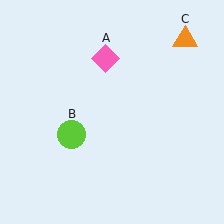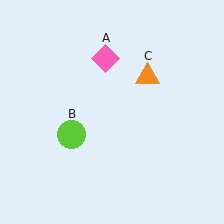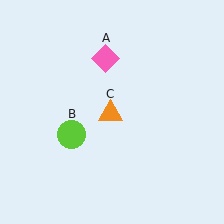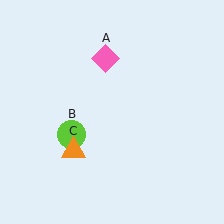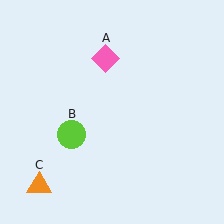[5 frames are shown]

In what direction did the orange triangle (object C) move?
The orange triangle (object C) moved down and to the left.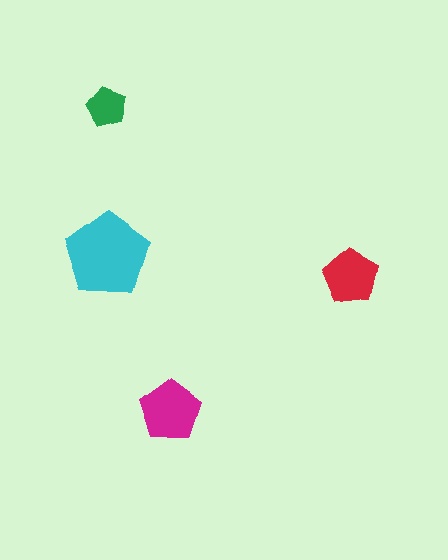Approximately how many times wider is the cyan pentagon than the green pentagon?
About 2 times wider.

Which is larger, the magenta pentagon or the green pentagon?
The magenta one.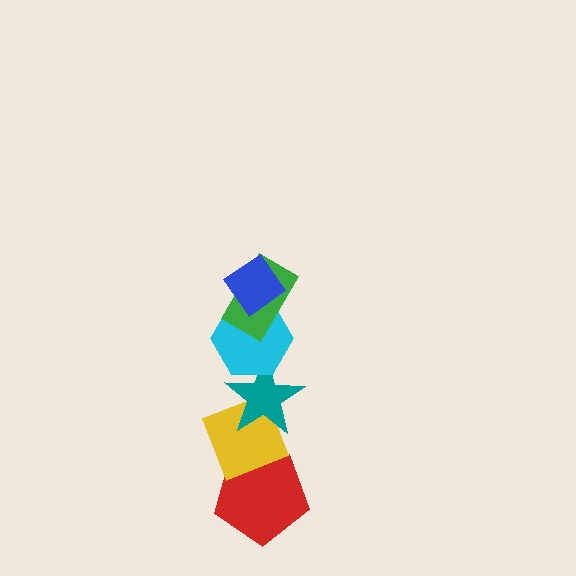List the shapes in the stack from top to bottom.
From top to bottom: the blue diamond, the green rectangle, the cyan hexagon, the teal star, the yellow diamond, the red pentagon.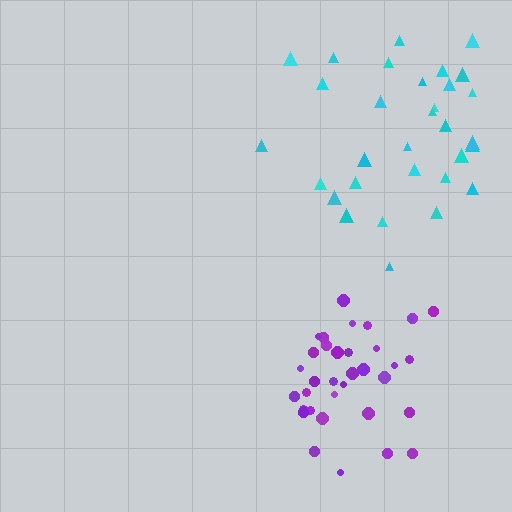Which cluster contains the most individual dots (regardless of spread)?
Purple (35).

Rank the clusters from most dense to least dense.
purple, cyan.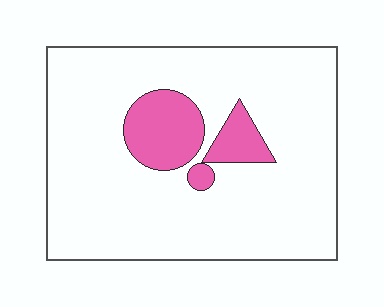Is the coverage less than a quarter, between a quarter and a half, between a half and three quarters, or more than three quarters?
Less than a quarter.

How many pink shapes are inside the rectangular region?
3.